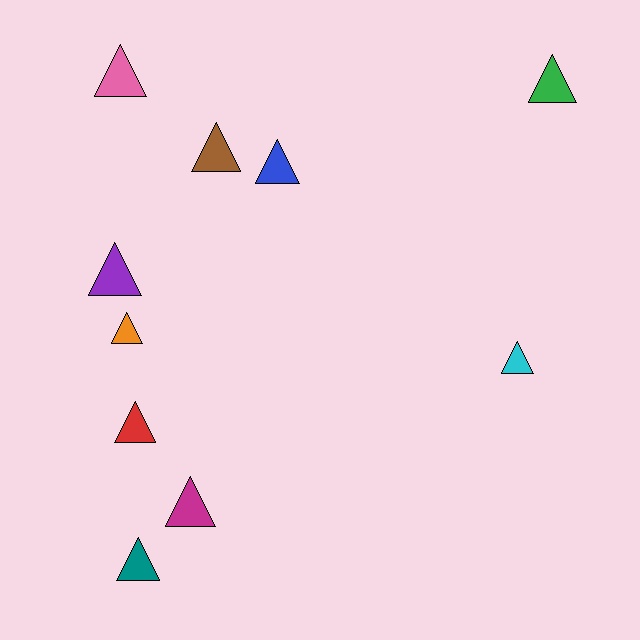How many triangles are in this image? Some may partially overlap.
There are 10 triangles.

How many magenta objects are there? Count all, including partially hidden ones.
There is 1 magenta object.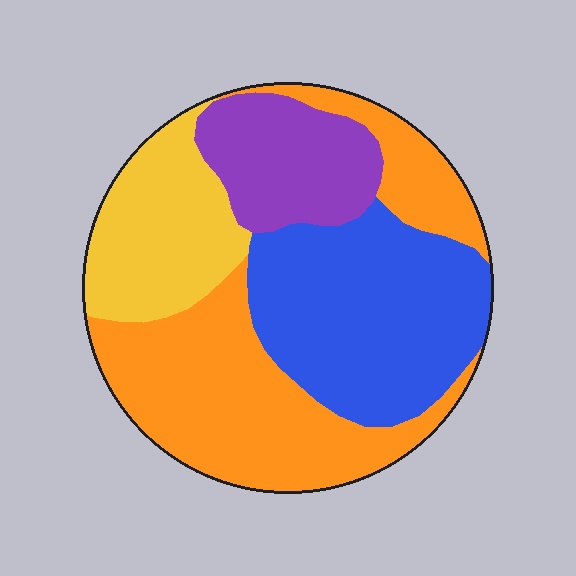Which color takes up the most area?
Orange, at roughly 35%.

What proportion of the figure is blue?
Blue takes up about one third (1/3) of the figure.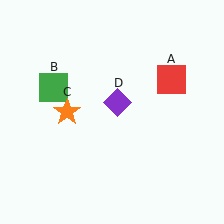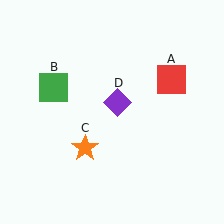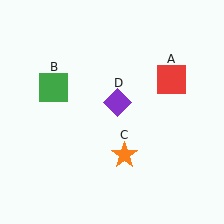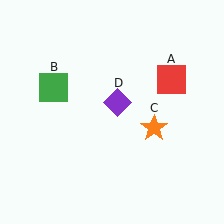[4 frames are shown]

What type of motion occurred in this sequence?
The orange star (object C) rotated counterclockwise around the center of the scene.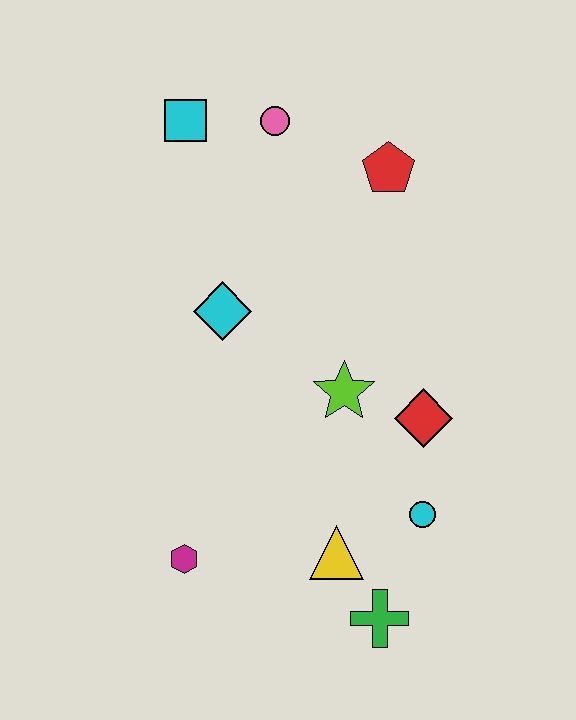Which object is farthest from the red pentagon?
The green cross is farthest from the red pentagon.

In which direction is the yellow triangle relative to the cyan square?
The yellow triangle is below the cyan square.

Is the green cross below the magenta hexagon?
Yes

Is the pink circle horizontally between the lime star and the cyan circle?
No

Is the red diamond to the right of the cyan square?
Yes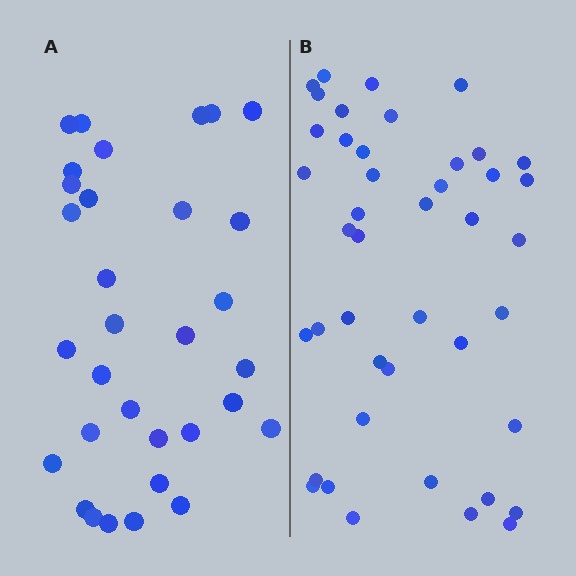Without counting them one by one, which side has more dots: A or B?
Region B (the right region) has more dots.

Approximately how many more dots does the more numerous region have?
Region B has roughly 12 or so more dots than region A.